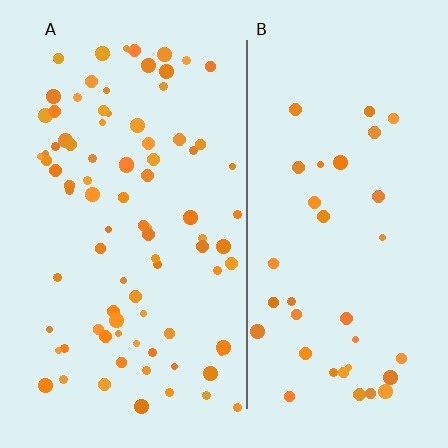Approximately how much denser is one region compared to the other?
Approximately 2.4× — region A over region B.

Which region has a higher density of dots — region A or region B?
A (the left).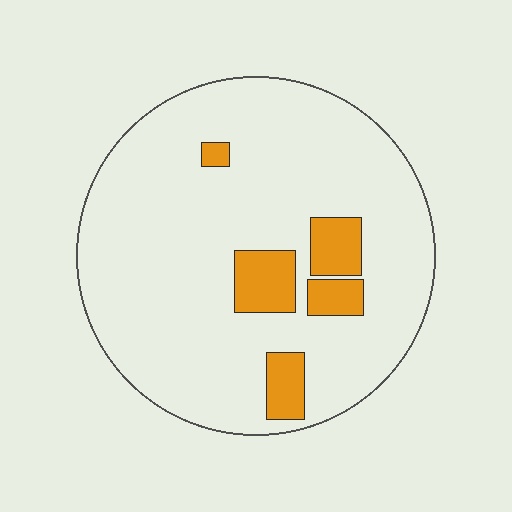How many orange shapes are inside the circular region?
5.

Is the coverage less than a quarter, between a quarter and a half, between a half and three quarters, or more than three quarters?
Less than a quarter.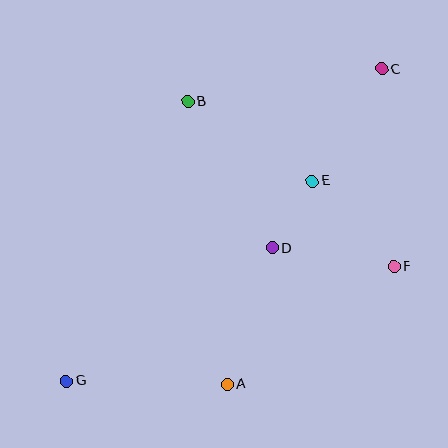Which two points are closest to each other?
Points D and E are closest to each other.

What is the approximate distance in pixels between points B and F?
The distance between B and F is approximately 264 pixels.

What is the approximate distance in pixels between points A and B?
The distance between A and B is approximately 285 pixels.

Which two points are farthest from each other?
Points C and G are farthest from each other.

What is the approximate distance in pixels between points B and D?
The distance between B and D is approximately 169 pixels.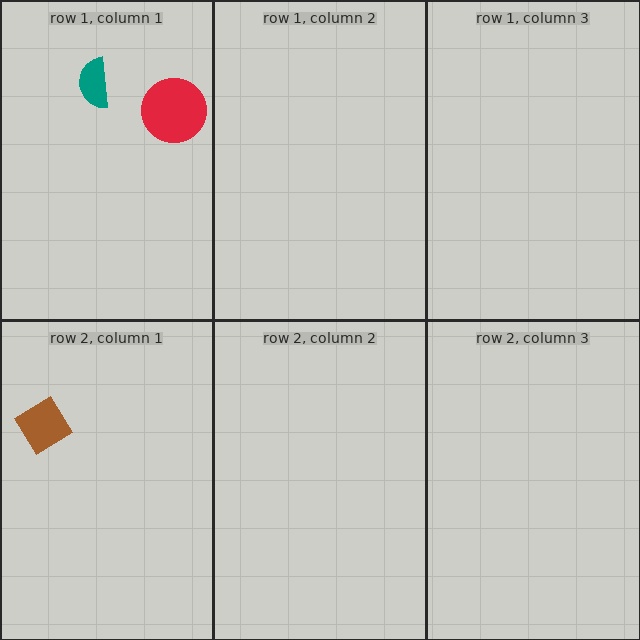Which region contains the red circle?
The row 1, column 1 region.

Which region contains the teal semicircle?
The row 1, column 1 region.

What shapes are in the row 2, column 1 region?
The brown diamond.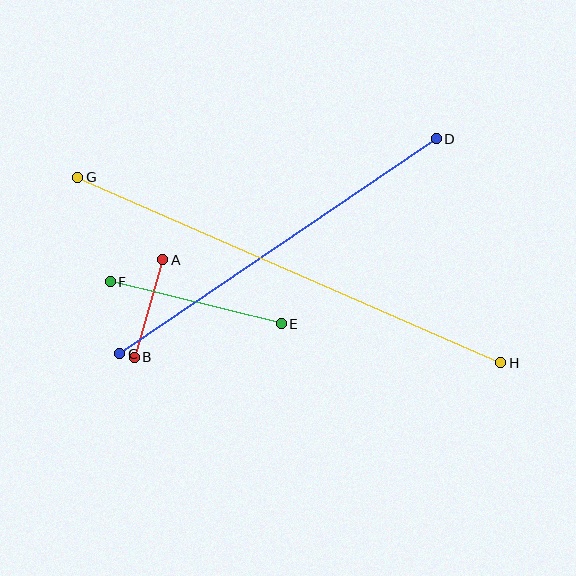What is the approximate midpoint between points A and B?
The midpoint is at approximately (148, 309) pixels.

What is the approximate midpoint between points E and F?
The midpoint is at approximately (196, 303) pixels.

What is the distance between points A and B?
The distance is approximately 102 pixels.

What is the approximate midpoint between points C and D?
The midpoint is at approximately (278, 246) pixels.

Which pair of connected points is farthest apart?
Points G and H are farthest apart.